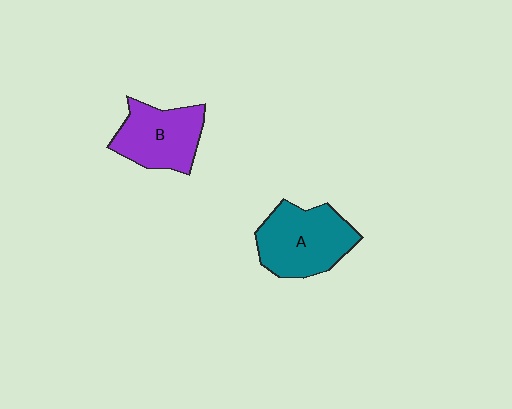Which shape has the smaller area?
Shape B (purple).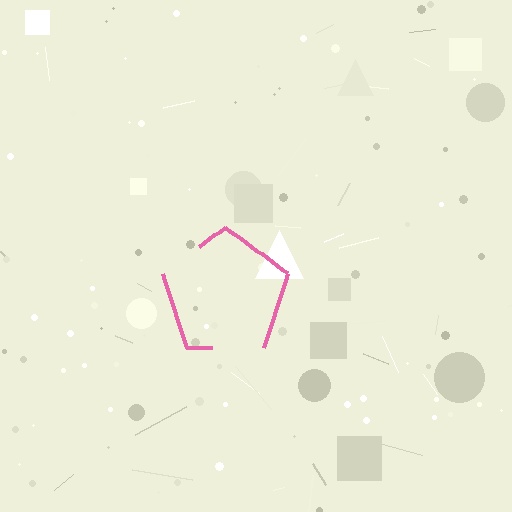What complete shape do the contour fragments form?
The contour fragments form a pentagon.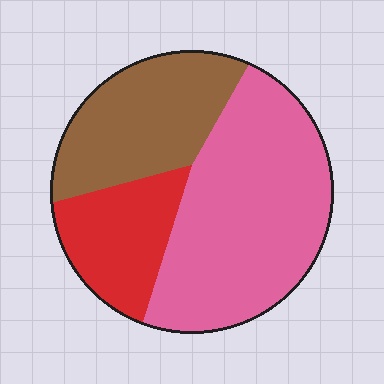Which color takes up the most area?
Pink, at roughly 50%.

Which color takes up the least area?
Red, at roughly 20%.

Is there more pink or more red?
Pink.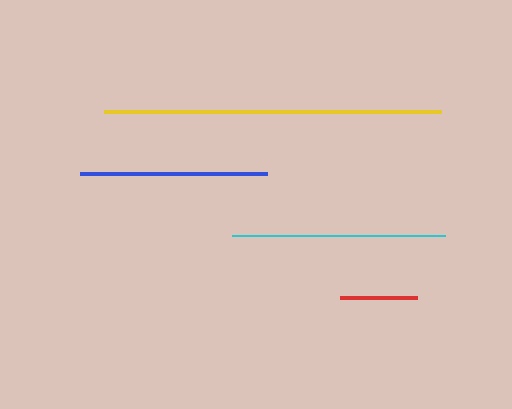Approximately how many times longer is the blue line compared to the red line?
The blue line is approximately 2.4 times the length of the red line.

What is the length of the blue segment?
The blue segment is approximately 187 pixels long.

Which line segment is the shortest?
The red line is the shortest at approximately 77 pixels.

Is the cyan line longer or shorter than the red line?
The cyan line is longer than the red line.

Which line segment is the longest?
The yellow line is the longest at approximately 337 pixels.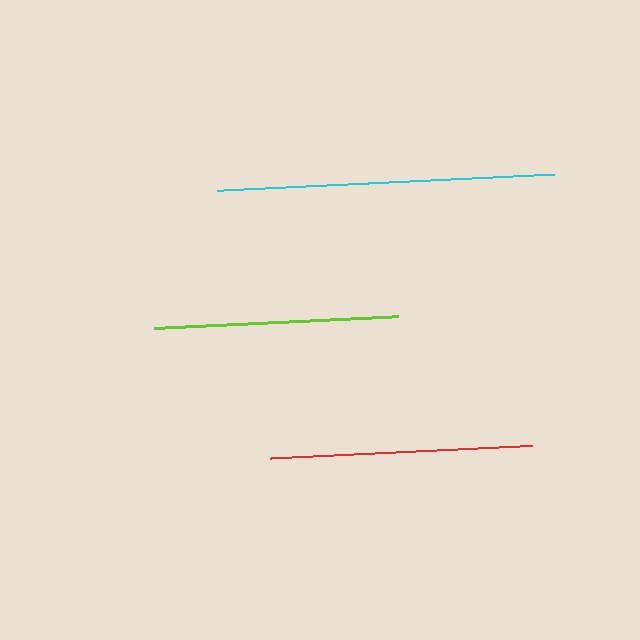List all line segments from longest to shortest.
From longest to shortest: cyan, red, lime.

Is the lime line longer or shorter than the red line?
The red line is longer than the lime line.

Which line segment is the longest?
The cyan line is the longest at approximately 338 pixels.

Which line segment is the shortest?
The lime line is the shortest at approximately 244 pixels.